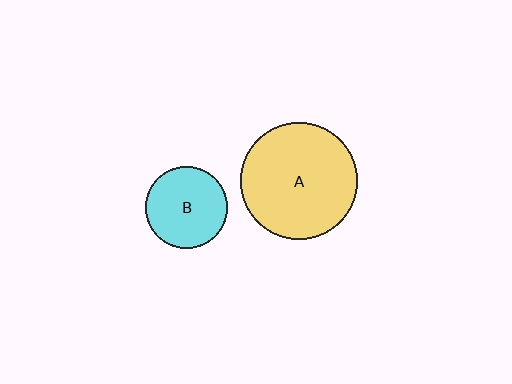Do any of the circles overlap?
No, none of the circles overlap.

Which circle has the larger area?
Circle A (yellow).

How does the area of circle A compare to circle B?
Approximately 2.0 times.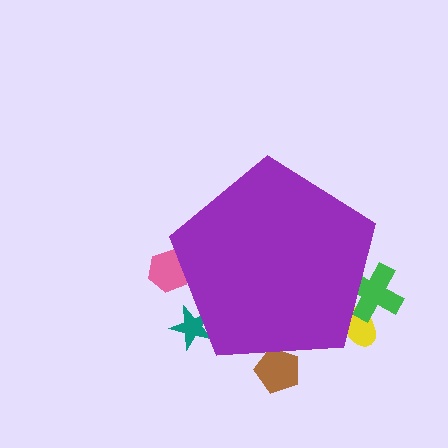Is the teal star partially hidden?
Yes, the teal star is partially hidden behind the purple pentagon.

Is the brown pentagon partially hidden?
Yes, the brown pentagon is partially hidden behind the purple pentagon.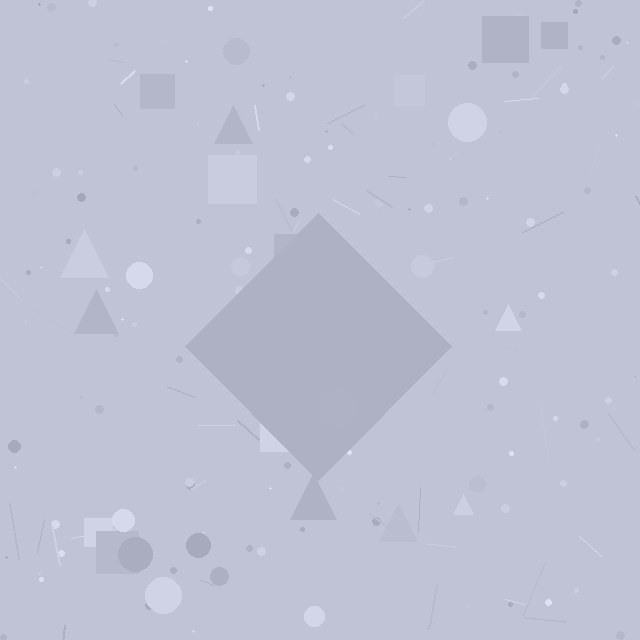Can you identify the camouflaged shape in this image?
The camouflaged shape is a diamond.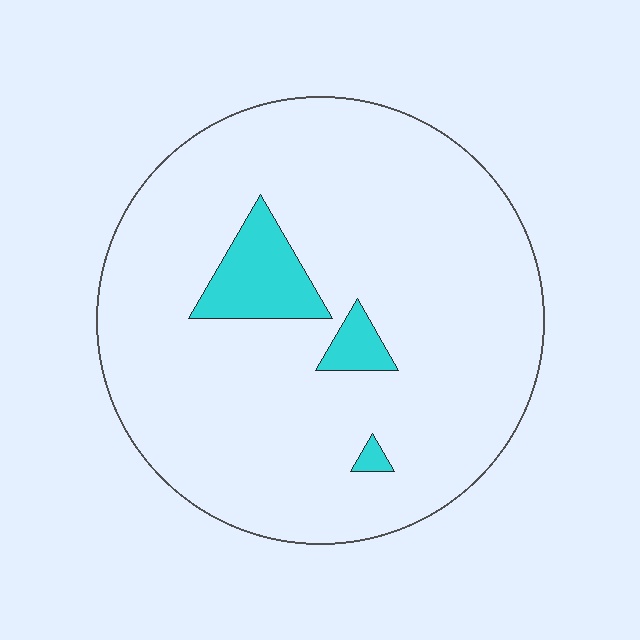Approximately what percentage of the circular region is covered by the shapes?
Approximately 10%.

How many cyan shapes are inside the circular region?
3.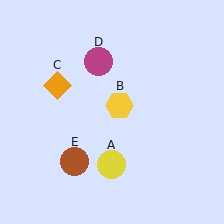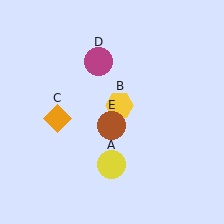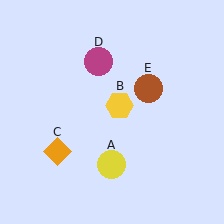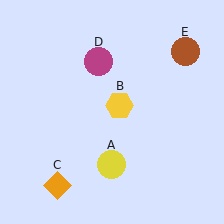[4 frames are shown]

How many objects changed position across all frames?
2 objects changed position: orange diamond (object C), brown circle (object E).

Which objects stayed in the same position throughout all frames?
Yellow circle (object A) and yellow hexagon (object B) and magenta circle (object D) remained stationary.